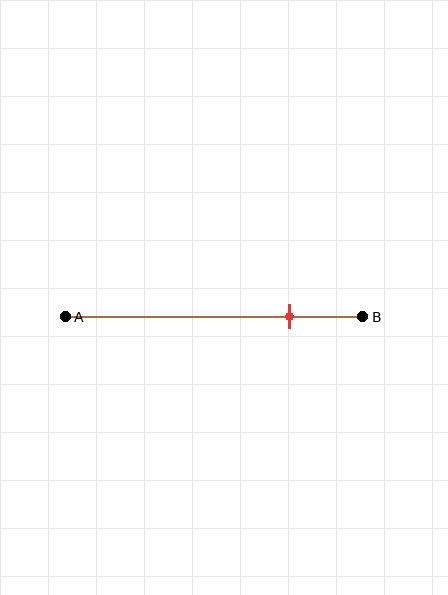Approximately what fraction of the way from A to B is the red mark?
The red mark is approximately 75% of the way from A to B.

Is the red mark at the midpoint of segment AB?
No, the mark is at about 75% from A, not at the 50% midpoint.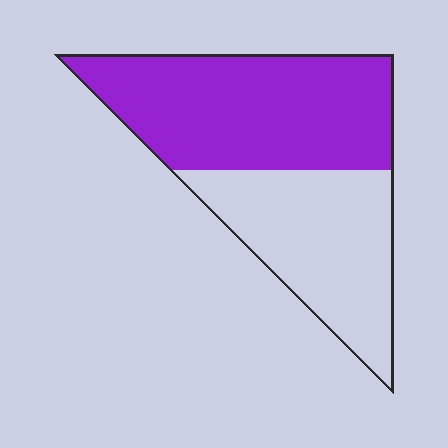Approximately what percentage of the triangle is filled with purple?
Approximately 55%.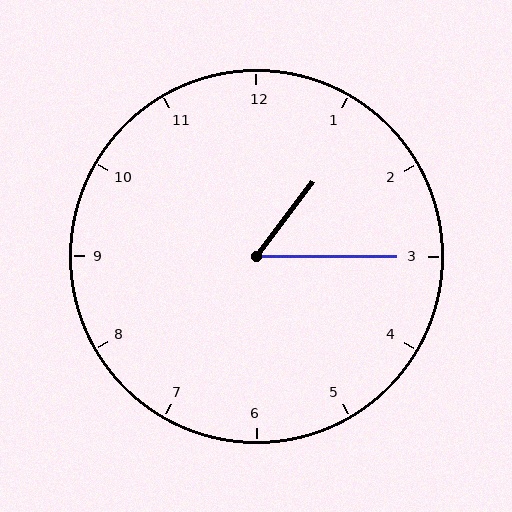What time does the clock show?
1:15.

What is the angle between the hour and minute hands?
Approximately 52 degrees.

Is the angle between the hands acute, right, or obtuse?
It is acute.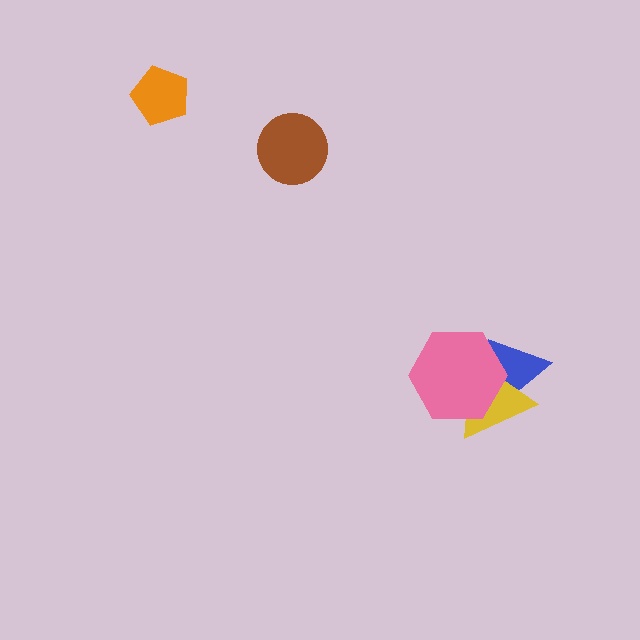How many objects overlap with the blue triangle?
2 objects overlap with the blue triangle.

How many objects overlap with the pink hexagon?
2 objects overlap with the pink hexagon.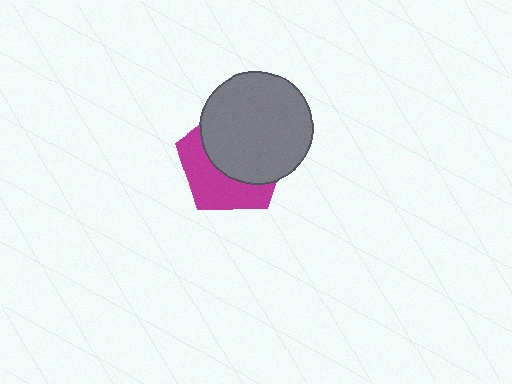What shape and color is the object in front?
The object in front is a gray circle.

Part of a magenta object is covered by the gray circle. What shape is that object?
It is a pentagon.